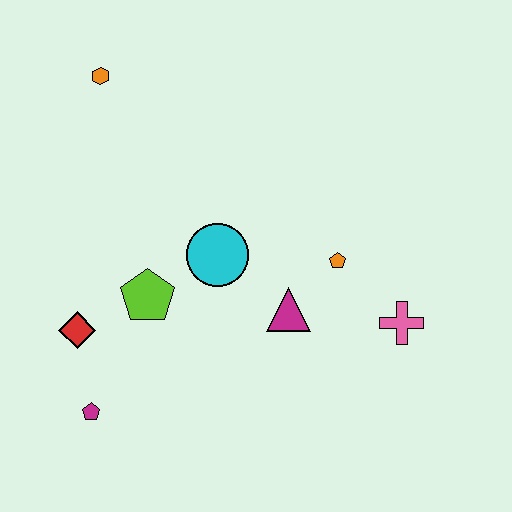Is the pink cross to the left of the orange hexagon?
No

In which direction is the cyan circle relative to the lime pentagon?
The cyan circle is to the right of the lime pentagon.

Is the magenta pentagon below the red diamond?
Yes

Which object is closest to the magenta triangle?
The orange pentagon is closest to the magenta triangle.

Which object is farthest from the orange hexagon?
The pink cross is farthest from the orange hexagon.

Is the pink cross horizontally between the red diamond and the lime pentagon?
No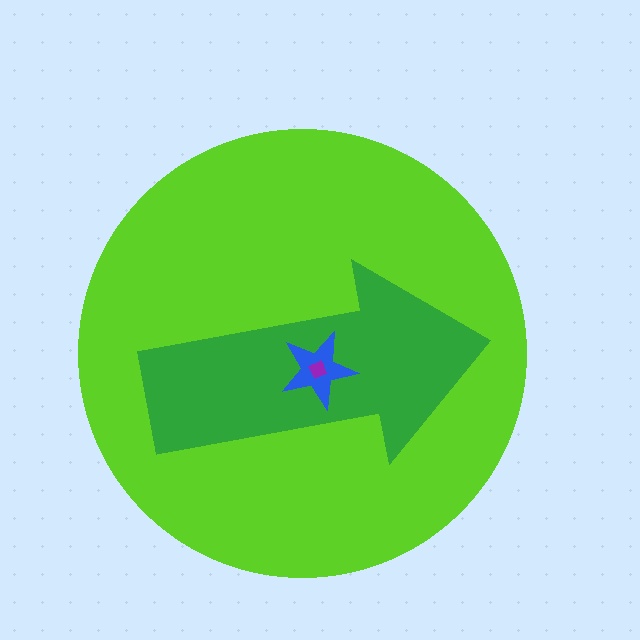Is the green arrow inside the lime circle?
Yes.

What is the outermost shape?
The lime circle.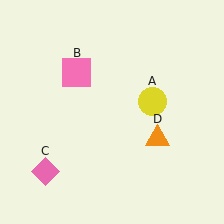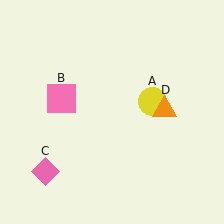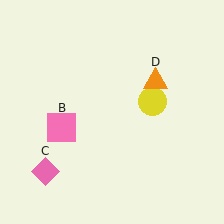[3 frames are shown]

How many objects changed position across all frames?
2 objects changed position: pink square (object B), orange triangle (object D).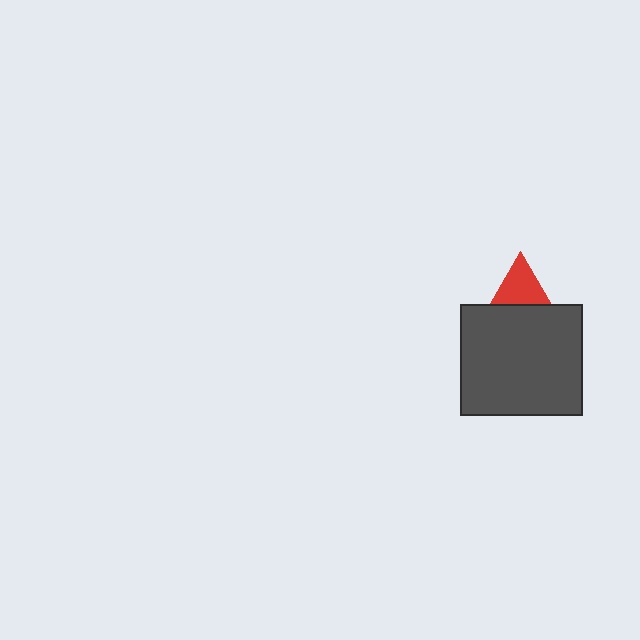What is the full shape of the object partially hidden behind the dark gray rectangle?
The partially hidden object is a red triangle.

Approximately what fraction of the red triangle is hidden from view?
Roughly 69% of the red triangle is hidden behind the dark gray rectangle.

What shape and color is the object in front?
The object in front is a dark gray rectangle.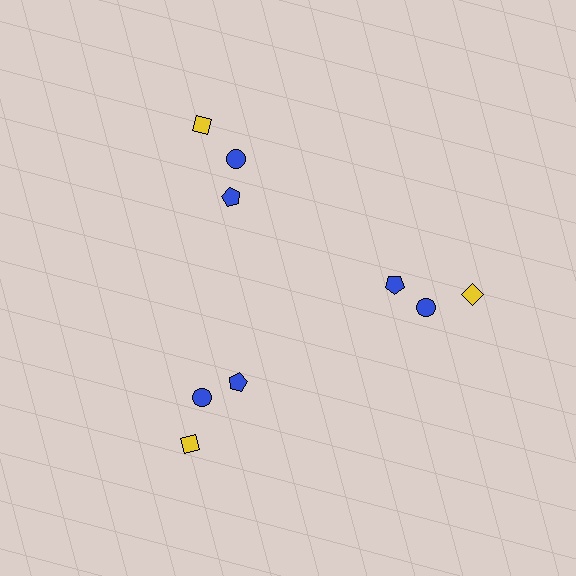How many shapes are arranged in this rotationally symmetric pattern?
There are 9 shapes, arranged in 3 groups of 3.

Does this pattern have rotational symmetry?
Yes, this pattern has 3-fold rotational symmetry. It looks the same after rotating 120 degrees around the center.